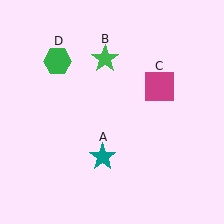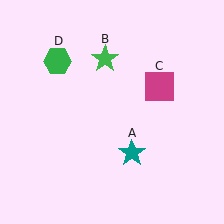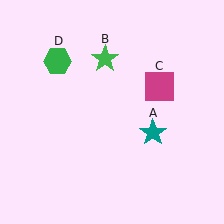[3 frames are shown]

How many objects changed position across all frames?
1 object changed position: teal star (object A).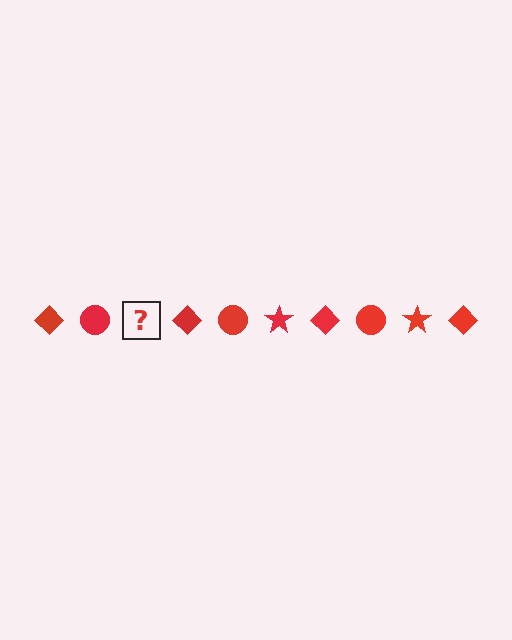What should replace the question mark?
The question mark should be replaced with a red star.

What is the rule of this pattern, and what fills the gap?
The rule is that the pattern cycles through diamond, circle, star shapes in red. The gap should be filled with a red star.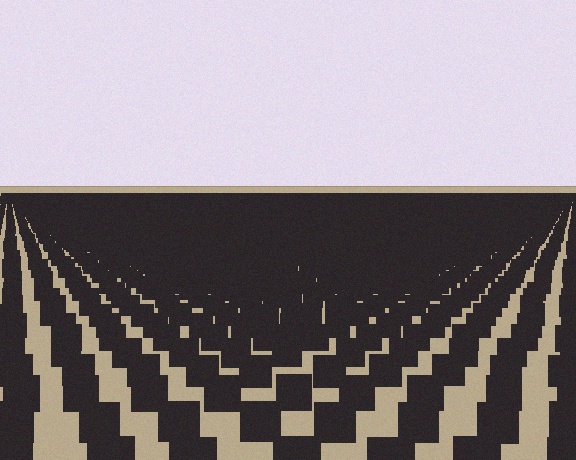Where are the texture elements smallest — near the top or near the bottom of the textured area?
Near the top.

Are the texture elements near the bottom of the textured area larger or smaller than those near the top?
Larger. Near the bottom, elements are closer to the viewer and appear at a bigger on-screen size.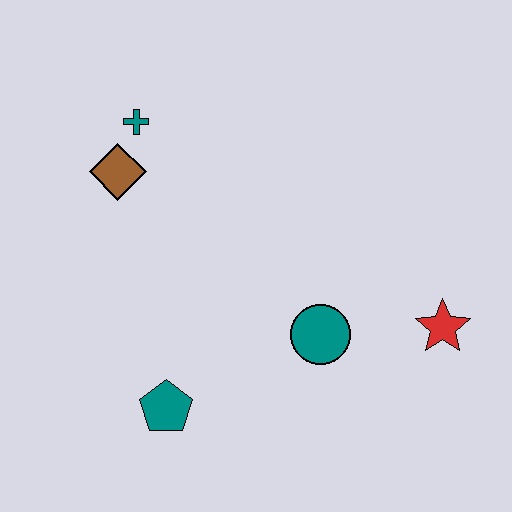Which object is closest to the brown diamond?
The teal cross is closest to the brown diamond.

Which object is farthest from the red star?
The teal cross is farthest from the red star.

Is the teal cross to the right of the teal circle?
No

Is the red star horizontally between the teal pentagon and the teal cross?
No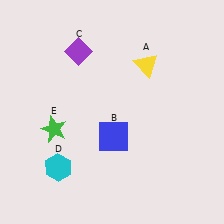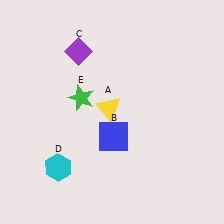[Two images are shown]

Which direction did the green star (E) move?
The green star (E) moved up.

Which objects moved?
The objects that moved are: the yellow triangle (A), the green star (E).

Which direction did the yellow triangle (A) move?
The yellow triangle (A) moved down.